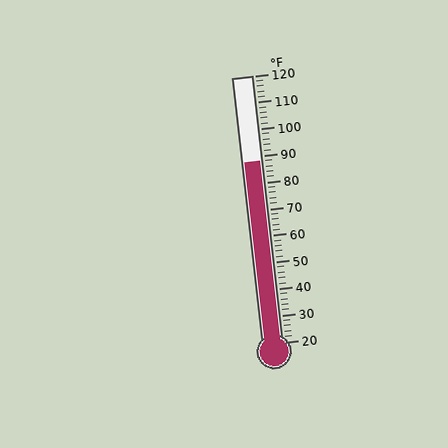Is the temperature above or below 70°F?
The temperature is above 70°F.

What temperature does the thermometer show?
The thermometer shows approximately 88°F.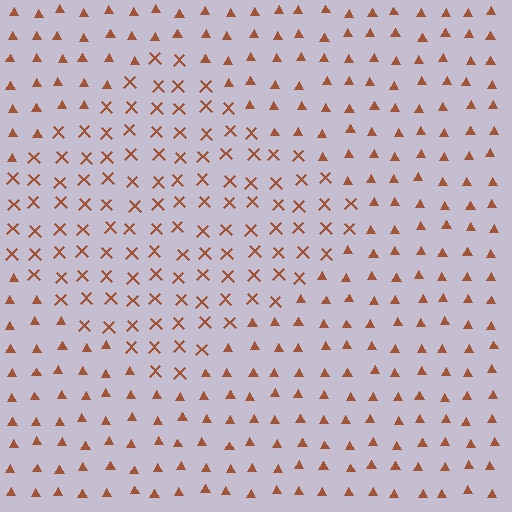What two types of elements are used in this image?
The image uses X marks inside the diamond region and triangles outside it.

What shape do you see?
I see a diamond.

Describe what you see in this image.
The image is filled with small brown elements arranged in a uniform grid. A diamond-shaped region contains X marks, while the surrounding area contains triangles. The boundary is defined purely by the change in element shape.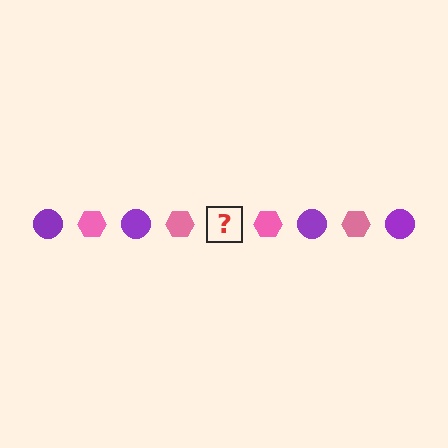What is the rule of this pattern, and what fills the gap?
The rule is that the pattern alternates between purple circle and pink hexagon. The gap should be filled with a purple circle.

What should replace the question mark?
The question mark should be replaced with a purple circle.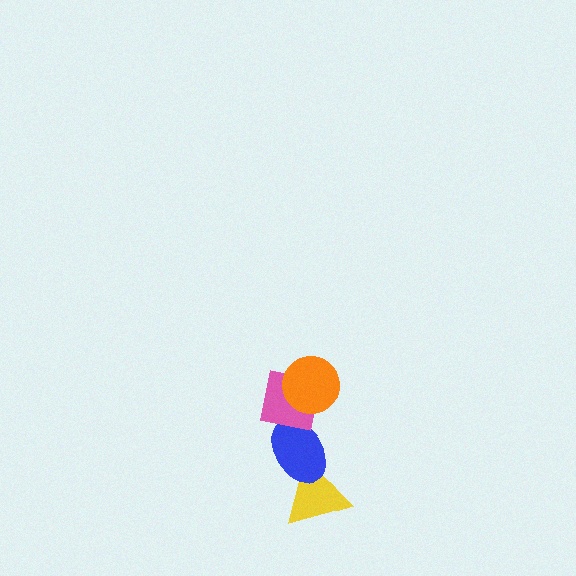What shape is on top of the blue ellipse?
The pink square is on top of the blue ellipse.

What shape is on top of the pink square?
The orange circle is on top of the pink square.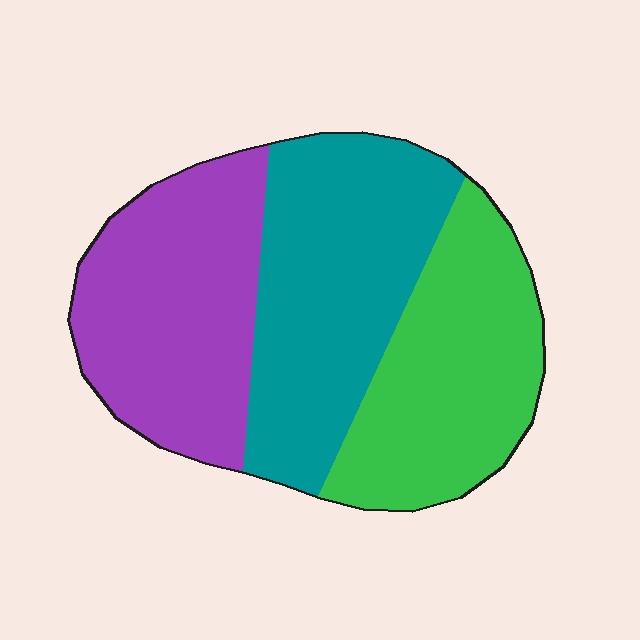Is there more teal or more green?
Teal.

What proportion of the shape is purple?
Purple covers about 35% of the shape.